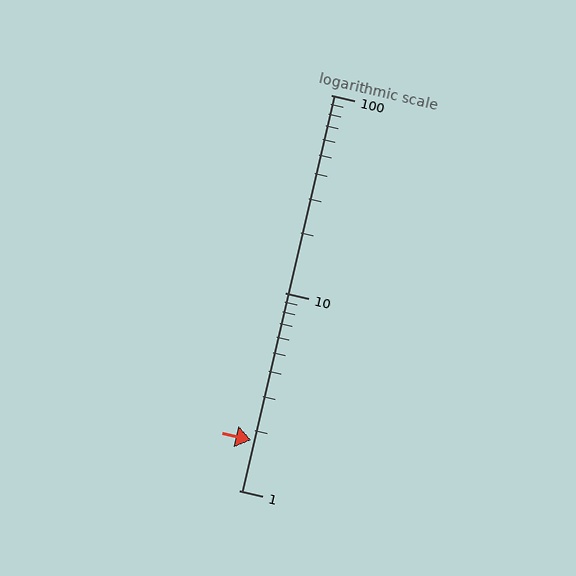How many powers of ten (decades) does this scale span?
The scale spans 2 decades, from 1 to 100.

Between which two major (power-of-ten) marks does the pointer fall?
The pointer is between 1 and 10.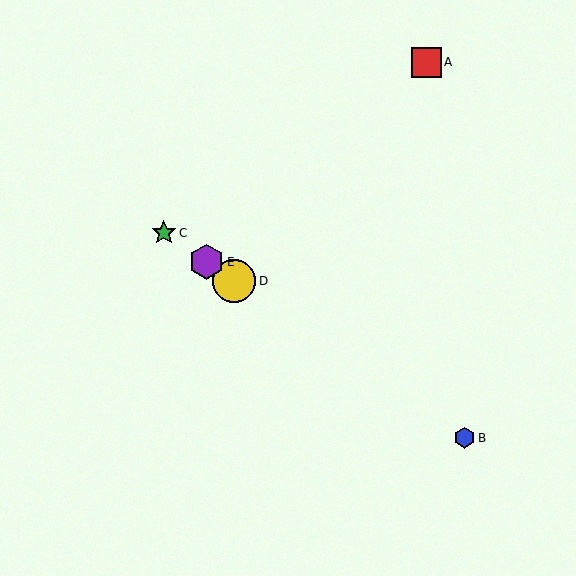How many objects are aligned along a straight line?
4 objects (B, C, D, E) are aligned along a straight line.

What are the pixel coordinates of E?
Object E is at (206, 262).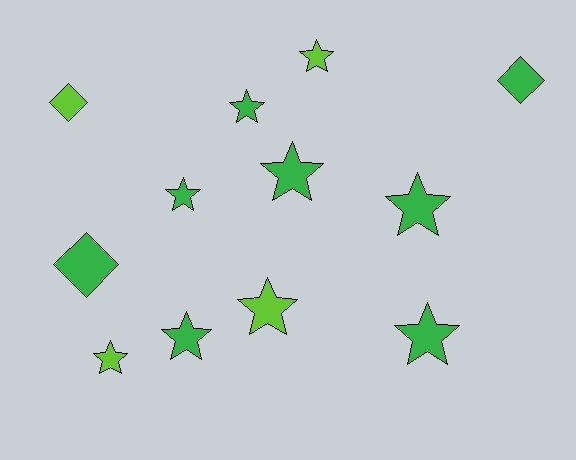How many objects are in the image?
There are 12 objects.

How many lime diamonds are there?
There is 1 lime diamond.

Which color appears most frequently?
Green, with 8 objects.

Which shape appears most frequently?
Star, with 9 objects.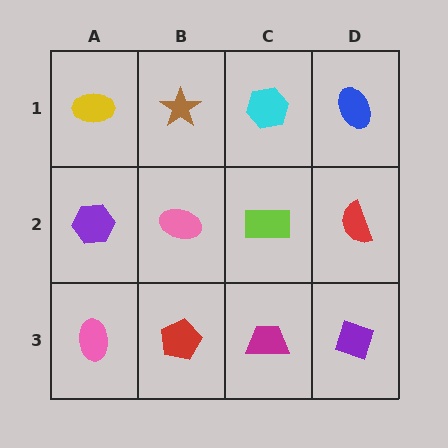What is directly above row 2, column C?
A cyan hexagon.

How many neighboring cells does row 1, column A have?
2.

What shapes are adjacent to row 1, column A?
A purple hexagon (row 2, column A), a brown star (row 1, column B).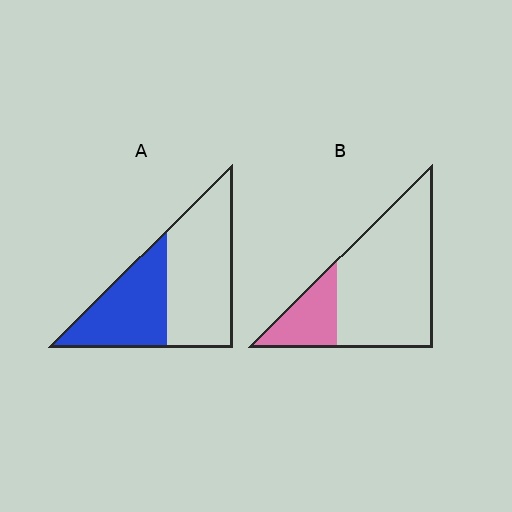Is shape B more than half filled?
No.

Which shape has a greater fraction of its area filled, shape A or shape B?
Shape A.